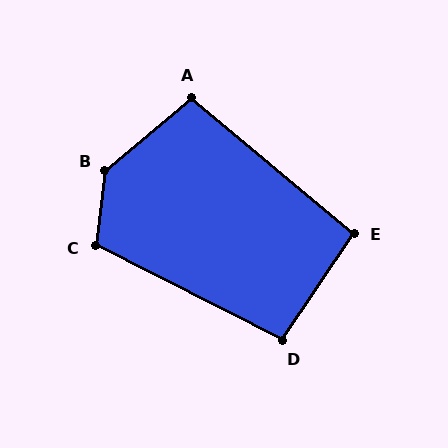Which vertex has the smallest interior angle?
E, at approximately 96 degrees.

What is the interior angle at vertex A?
Approximately 100 degrees (obtuse).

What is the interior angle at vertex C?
Approximately 110 degrees (obtuse).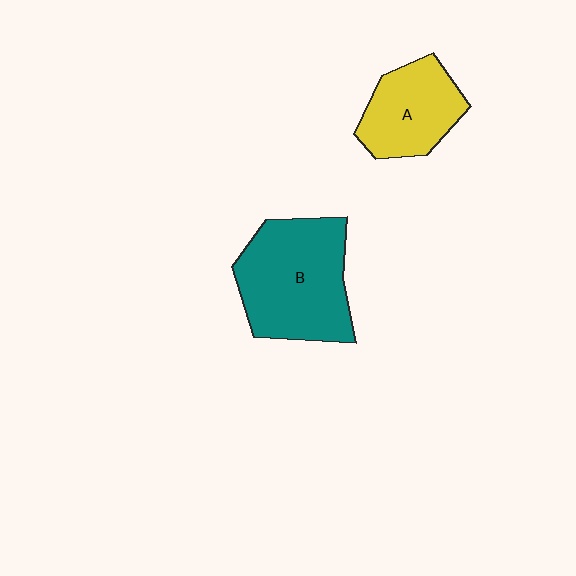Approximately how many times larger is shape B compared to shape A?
Approximately 1.6 times.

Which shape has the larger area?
Shape B (teal).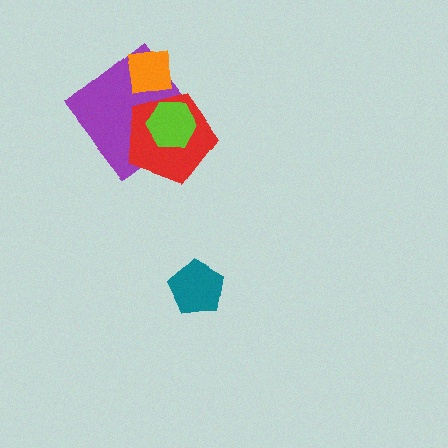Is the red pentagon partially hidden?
Yes, it is partially covered by another shape.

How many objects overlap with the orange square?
1 object overlaps with the orange square.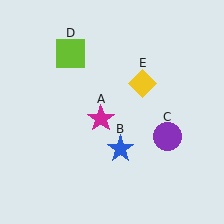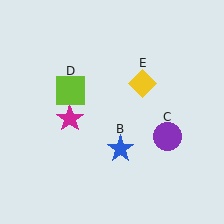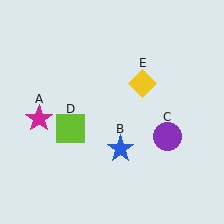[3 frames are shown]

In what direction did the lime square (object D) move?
The lime square (object D) moved down.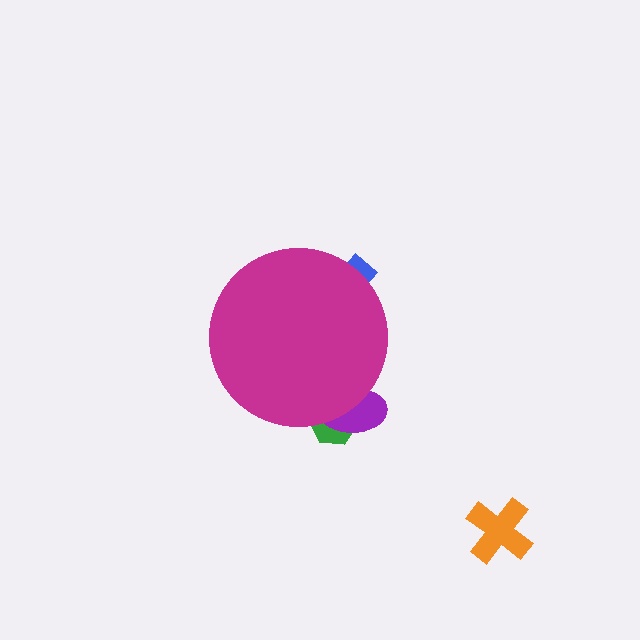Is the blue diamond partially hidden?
Yes, the blue diamond is partially hidden behind the magenta circle.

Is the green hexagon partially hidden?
Yes, the green hexagon is partially hidden behind the magenta circle.